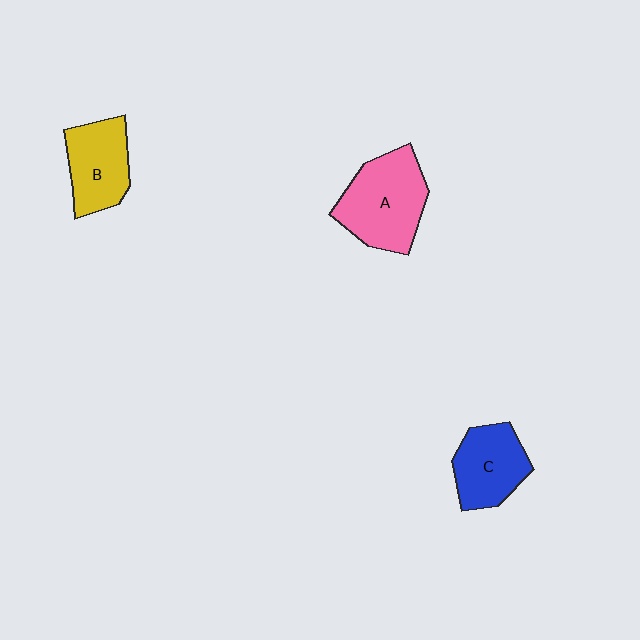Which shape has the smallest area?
Shape C (blue).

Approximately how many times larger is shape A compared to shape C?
Approximately 1.4 times.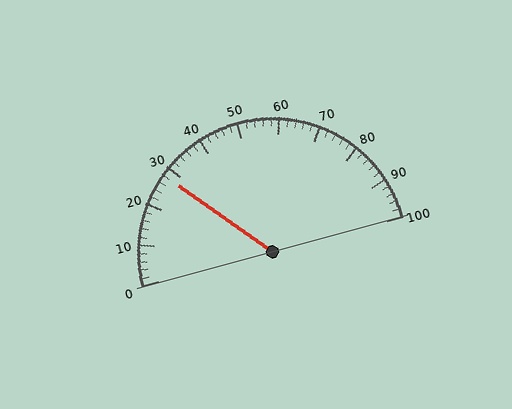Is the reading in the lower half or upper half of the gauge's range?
The reading is in the lower half of the range (0 to 100).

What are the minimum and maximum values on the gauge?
The gauge ranges from 0 to 100.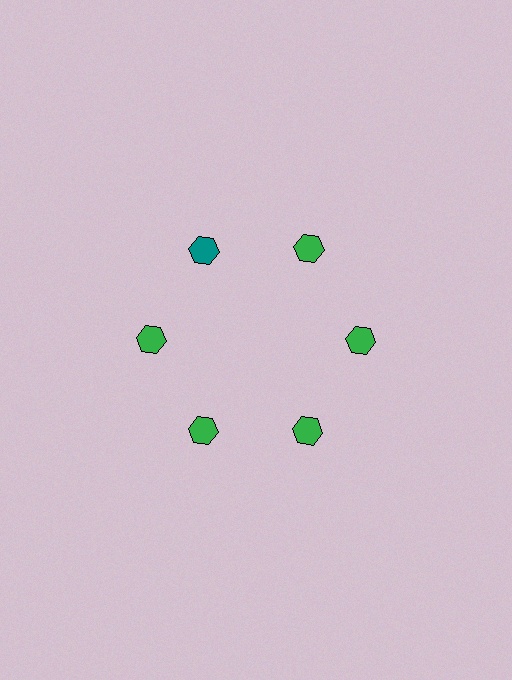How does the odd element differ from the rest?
It has a different color: teal instead of green.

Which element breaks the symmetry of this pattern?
The teal hexagon at roughly the 11 o'clock position breaks the symmetry. All other shapes are green hexagons.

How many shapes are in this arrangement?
There are 6 shapes arranged in a ring pattern.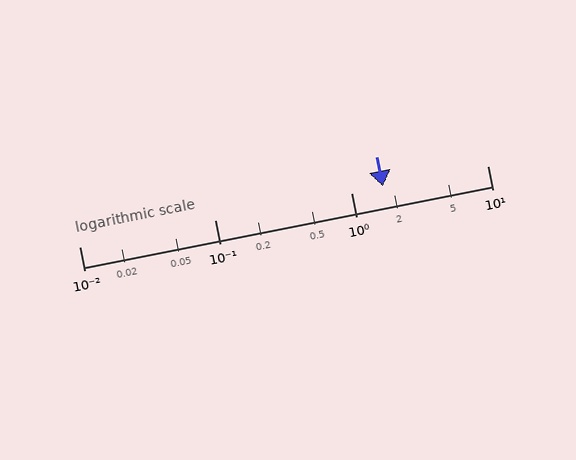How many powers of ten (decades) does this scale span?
The scale spans 3 decades, from 0.01 to 10.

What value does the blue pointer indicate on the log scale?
The pointer indicates approximately 1.7.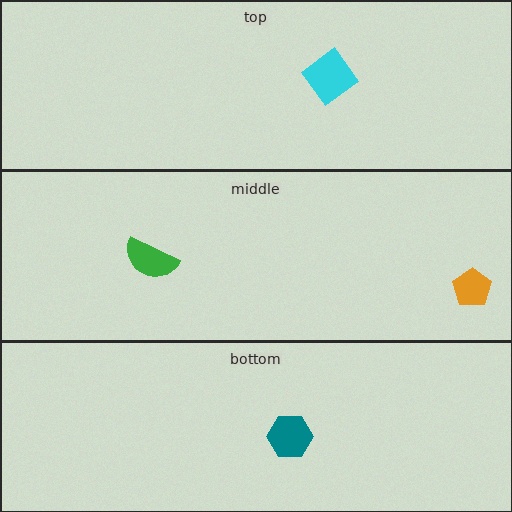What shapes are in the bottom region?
The teal hexagon.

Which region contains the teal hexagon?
The bottom region.